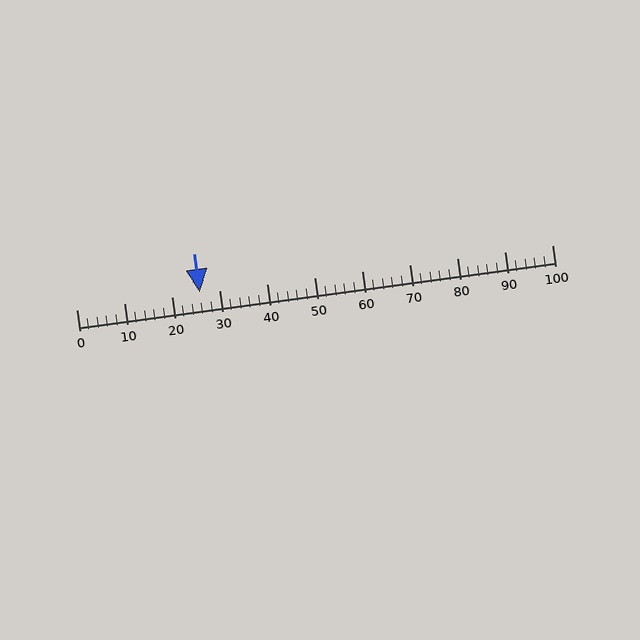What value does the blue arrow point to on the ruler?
The blue arrow points to approximately 26.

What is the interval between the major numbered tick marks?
The major tick marks are spaced 10 units apart.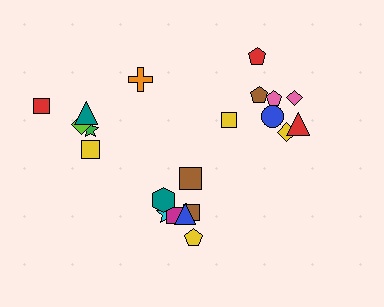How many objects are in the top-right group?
There are 8 objects.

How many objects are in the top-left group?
There are 6 objects.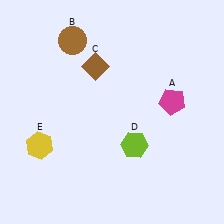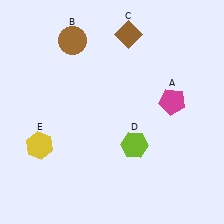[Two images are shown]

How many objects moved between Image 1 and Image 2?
1 object moved between the two images.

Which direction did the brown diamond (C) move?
The brown diamond (C) moved right.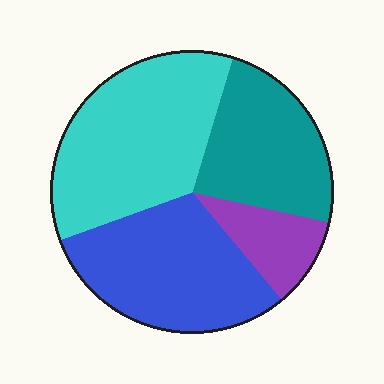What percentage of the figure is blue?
Blue covers around 30% of the figure.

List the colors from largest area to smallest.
From largest to smallest: cyan, blue, teal, purple.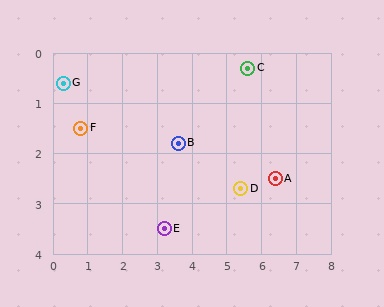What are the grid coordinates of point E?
Point E is at approximately (3.2, 3.5).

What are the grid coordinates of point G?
Point G is at approximately (0.3, 0.6).